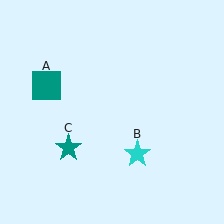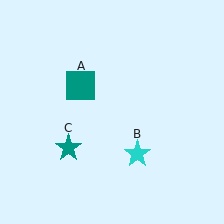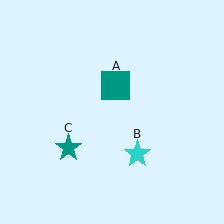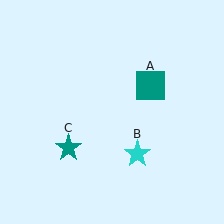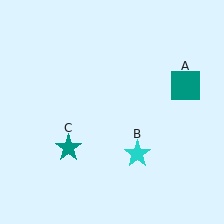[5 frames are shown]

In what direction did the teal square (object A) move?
The teal square (object A) moved right.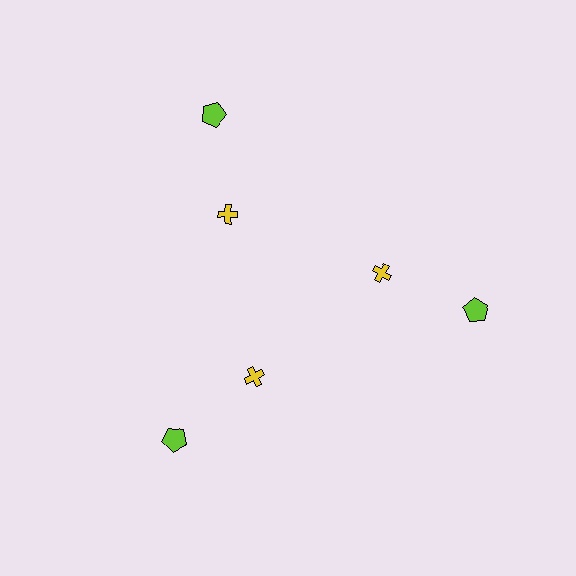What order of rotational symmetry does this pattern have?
This pattern has 3-fold rotational symmetry.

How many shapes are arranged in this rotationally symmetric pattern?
There are 6 shapes, arranged in 3 groups of 2.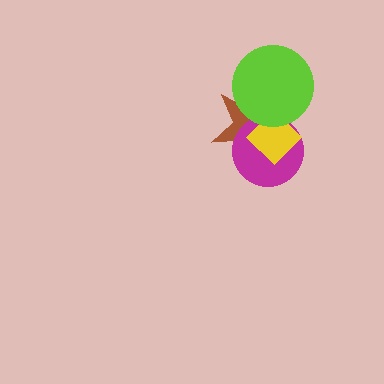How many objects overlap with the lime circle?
3 objects overlap with the lime circle.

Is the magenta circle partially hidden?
Yes, it is partially covered by another shape.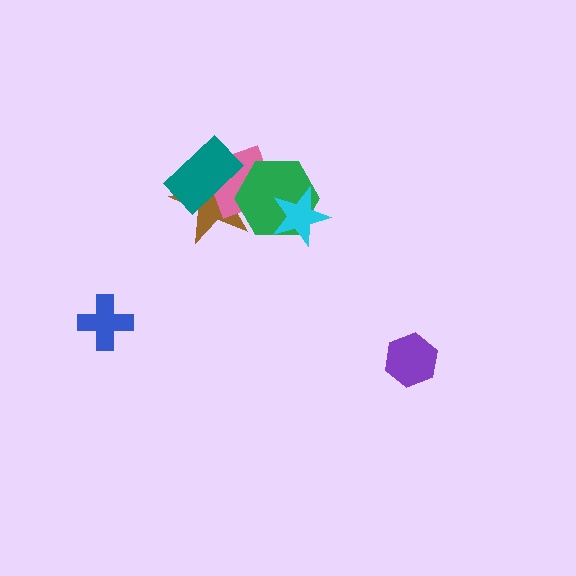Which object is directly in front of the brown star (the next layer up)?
The pink square is directly in front of the brown star.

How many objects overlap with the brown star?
3 objects overlap with the brown star.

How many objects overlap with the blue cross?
0 objects overlap with the blue cross.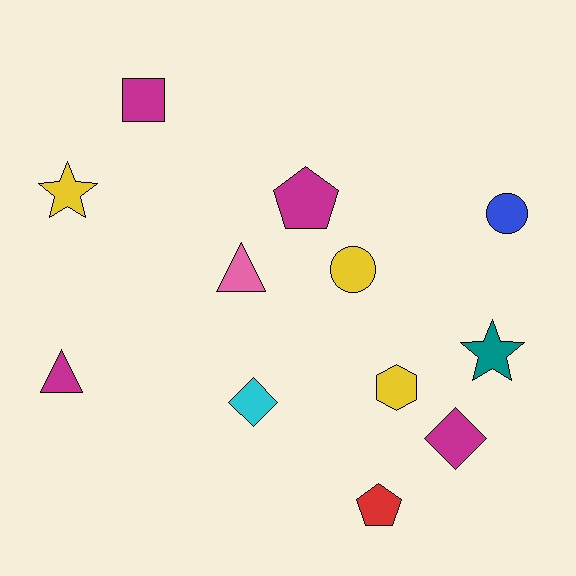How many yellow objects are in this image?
There are 3 yellow objects.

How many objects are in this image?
There are 12 objects.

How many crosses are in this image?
There are no crosses.